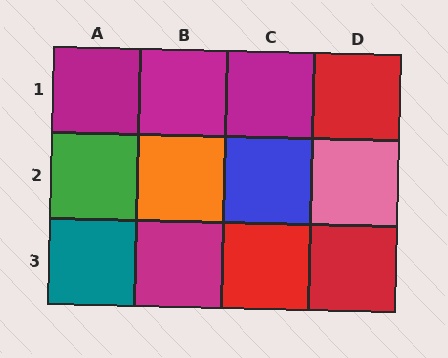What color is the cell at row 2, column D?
Pink.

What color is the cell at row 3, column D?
Red.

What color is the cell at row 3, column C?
Red.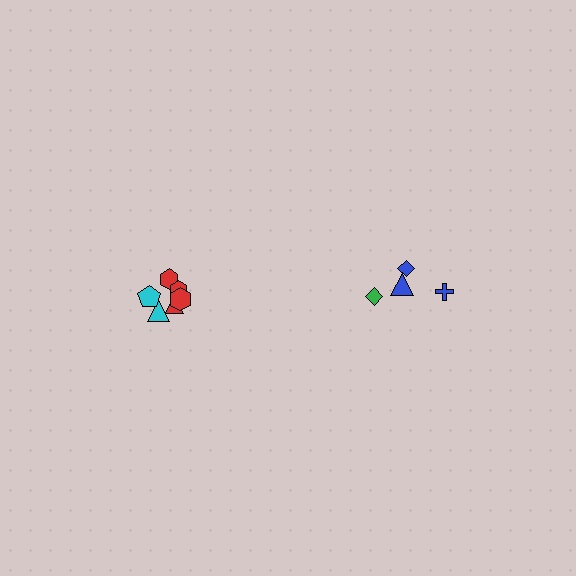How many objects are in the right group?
There are 4 objects.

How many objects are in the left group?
There are 6 objects.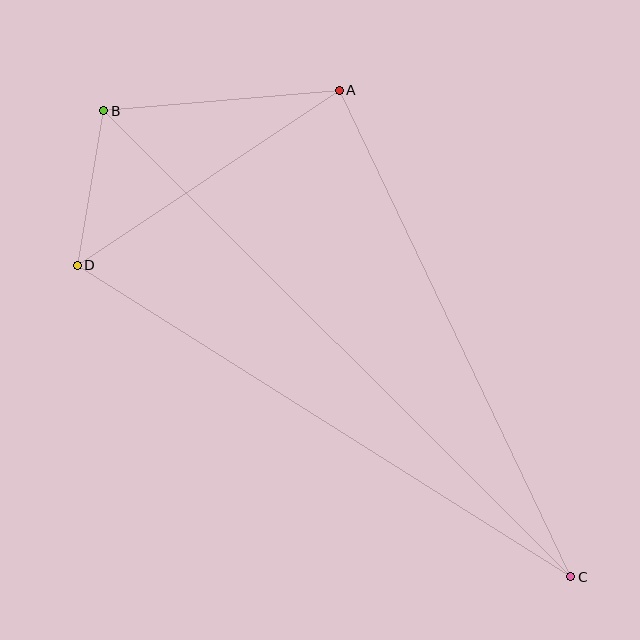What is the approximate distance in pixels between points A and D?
The distance between A and D is approximately 315 pixels.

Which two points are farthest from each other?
Points B and C are farthest from each other.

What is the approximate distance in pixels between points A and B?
The distance between A and B is approximately 236 pixels.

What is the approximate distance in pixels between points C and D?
The distance between C and D is approximately 584 pixels.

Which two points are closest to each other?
Points B and D are closest to each other.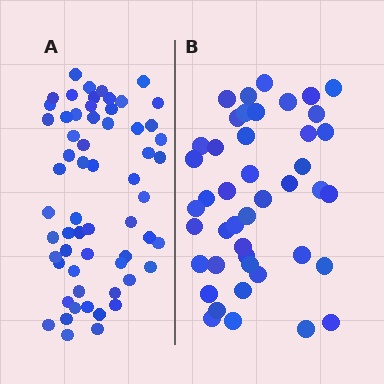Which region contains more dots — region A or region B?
Region A (the left region) has more dots.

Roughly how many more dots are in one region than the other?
Region A has approximately 15 more dots than region B.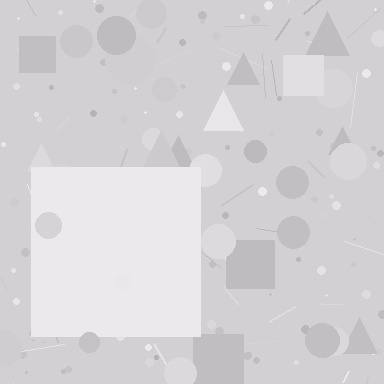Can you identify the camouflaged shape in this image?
The camouflaged shape is a square.